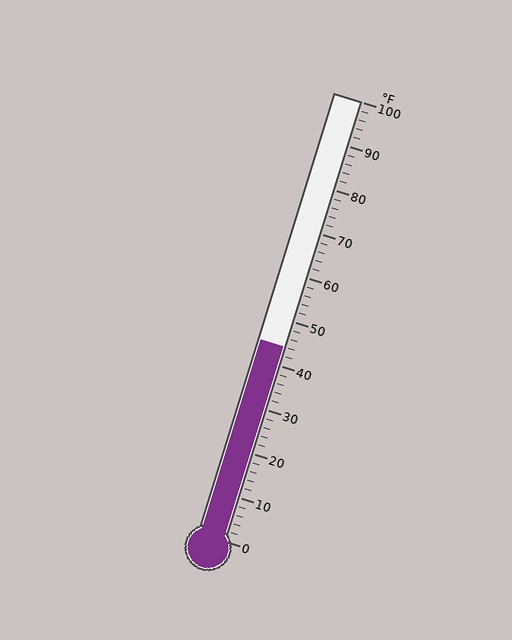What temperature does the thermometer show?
The thermometer shows approximately 44°F.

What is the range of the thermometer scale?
The thermometer scale ranges from 0°F to 100°F.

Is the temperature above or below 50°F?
The temperature is below 50°F.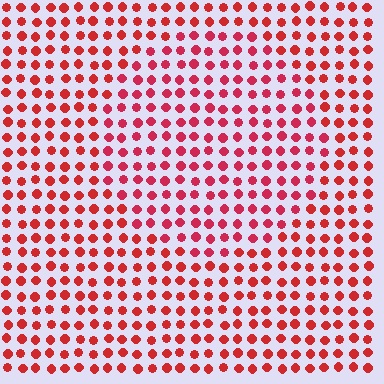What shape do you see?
I see a circle.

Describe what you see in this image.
The image is filled with small red elements in a uniform arrangement. A circle-shaped region is visible where the elements are tinted to a slightly different hue, forming a subtle color boundary.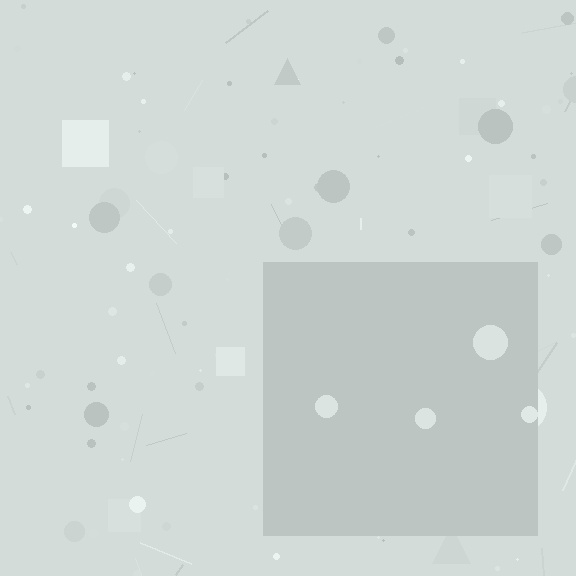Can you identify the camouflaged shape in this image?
The camouflaged shape is a square.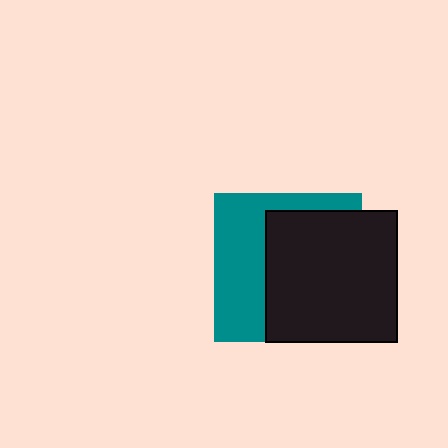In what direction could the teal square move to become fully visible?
The teal square could move left. That would shift it out from behind the black square entirely.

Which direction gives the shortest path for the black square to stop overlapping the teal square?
Moving right gives the shortest separation.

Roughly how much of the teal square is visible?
A small part of it is visible (roughly 42%).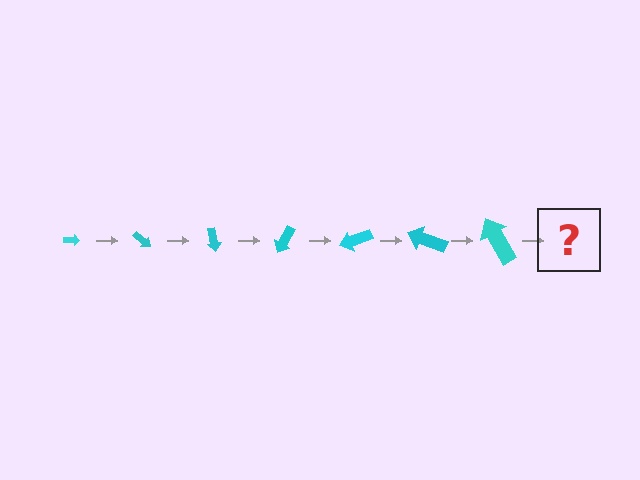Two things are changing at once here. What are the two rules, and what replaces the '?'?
The two rules are that the arrow grows larger each step and it rotates 40 degrees each step. The '?' should be an arrow, larger than the previous one and rotated 280 degrees from the start.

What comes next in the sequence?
The next element should be an arrow, larger than the previous one and rotated 280 degrees from the start.